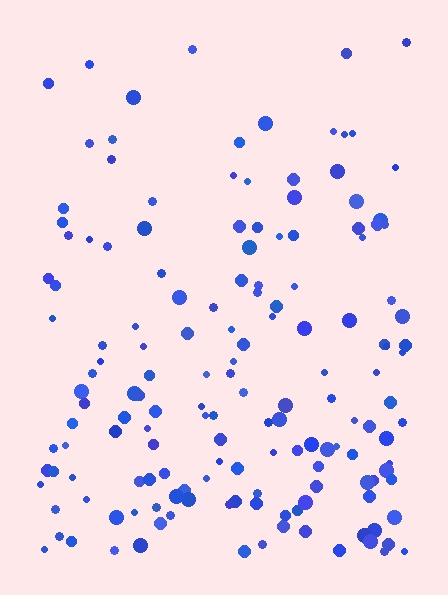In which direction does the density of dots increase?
From top to bottom, with the bottom side densest.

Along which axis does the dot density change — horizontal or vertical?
Vertical.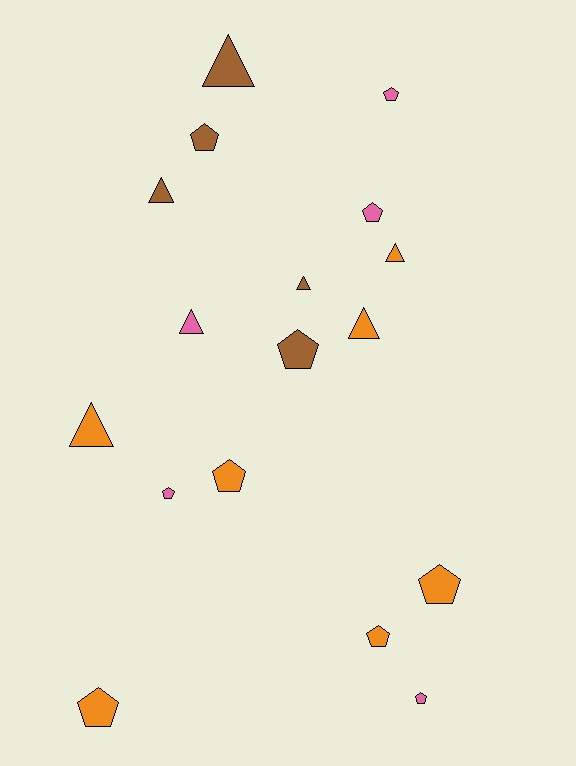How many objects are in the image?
There are 17 objects.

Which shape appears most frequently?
Pentagon, with 10 objects.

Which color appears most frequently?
Orange, with 7 objects.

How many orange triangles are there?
There are 3 orange triangles.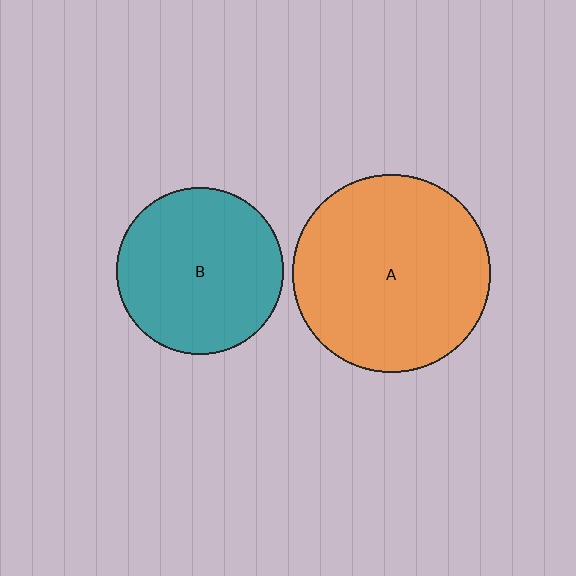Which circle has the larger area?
Circle A (orange).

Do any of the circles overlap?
No, none of the circles overlap.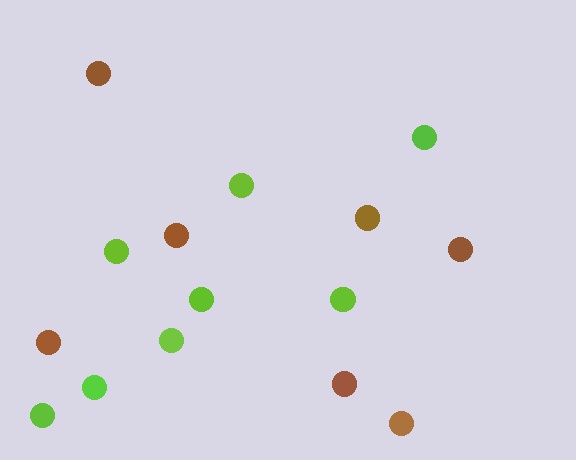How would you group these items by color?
There are 2 groups: one group of brown circles (7) and one group of lime circles (8).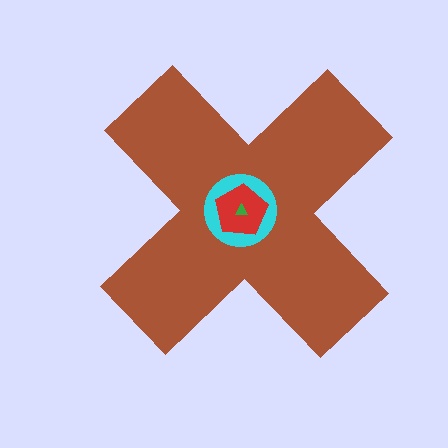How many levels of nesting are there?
4.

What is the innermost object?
The green triangle.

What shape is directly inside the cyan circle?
The red pentagon.